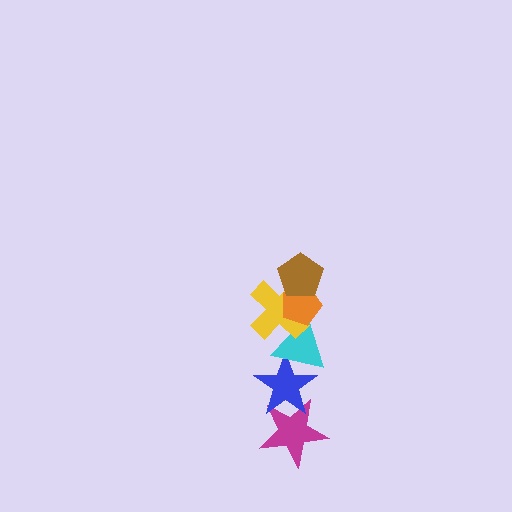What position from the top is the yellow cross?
The yellow cross is 3rd from the top.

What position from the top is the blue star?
The blue star is 5th from the top.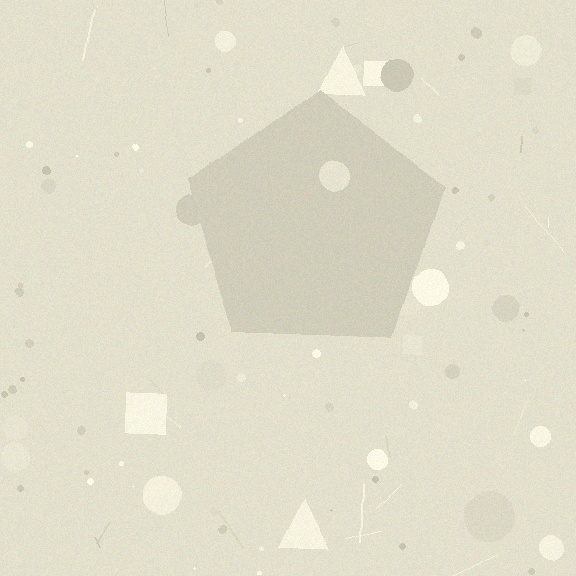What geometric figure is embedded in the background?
A pentagon is embedded in the background.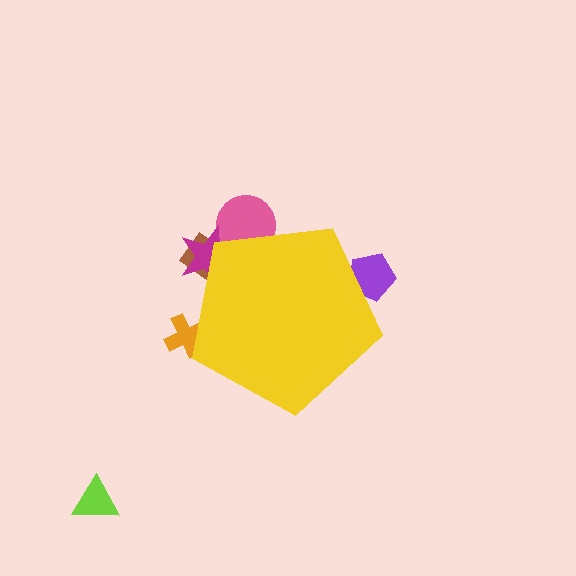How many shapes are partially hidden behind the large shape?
5 shapes are partially hidden.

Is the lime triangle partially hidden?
No, the lime triangle is fully visible.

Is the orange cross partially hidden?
Yes, the orange cross is partially hidden behind the yellow pentagon.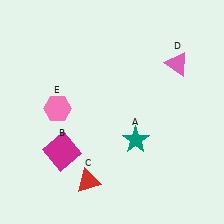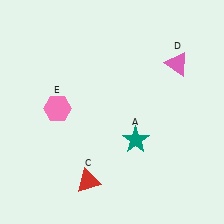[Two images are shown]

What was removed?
The magenta square (B) was removed in Image 2.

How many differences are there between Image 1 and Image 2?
There is 1 difference between the two images.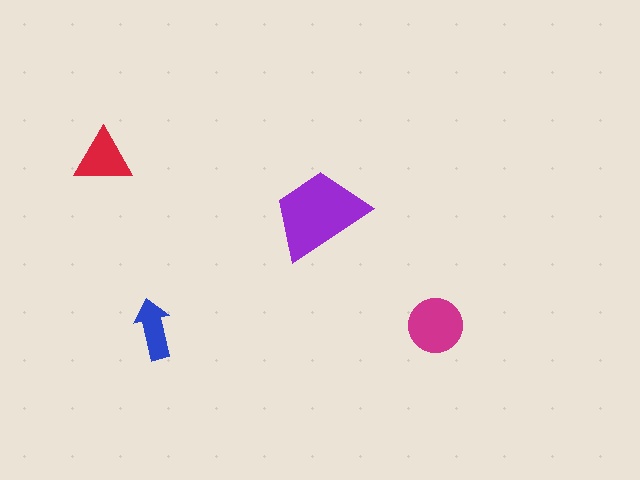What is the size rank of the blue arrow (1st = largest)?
4th.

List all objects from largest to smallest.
The purple trapezoid, the magenta circle, the red triangle, the blue arrow.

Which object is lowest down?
The blue arrow is bottommost.